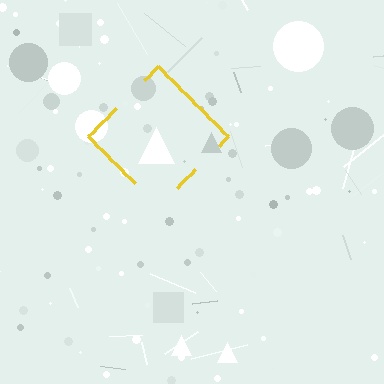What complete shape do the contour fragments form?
The contour fragments form a diamond.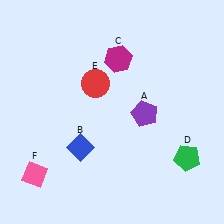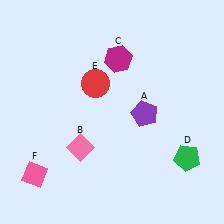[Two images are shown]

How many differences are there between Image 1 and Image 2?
There is 1 difference between the two images.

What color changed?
The diamond (B) changed from blue in Image 1 to pink in Image 2.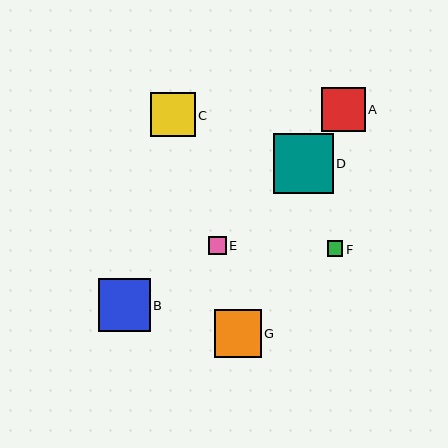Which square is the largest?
Square D is the largest with a size of approximately 60 pixels.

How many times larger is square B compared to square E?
Square B is approximately 2.9 times the size of square E.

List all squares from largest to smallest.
From largest to smallest: D, B, G, C, A, E, F.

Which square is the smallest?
Square F is the smallest with a size of approximately 16 pixels.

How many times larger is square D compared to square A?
Square D is approximately 1.4 times the size of square A.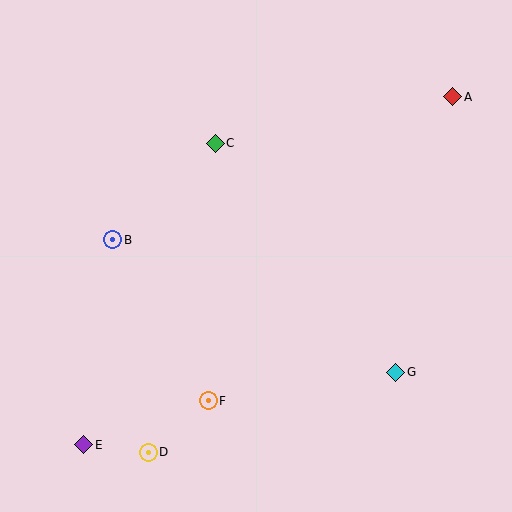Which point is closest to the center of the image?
Point C at (215, 143) is closest to the center.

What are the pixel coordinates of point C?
Point C is at (215, 143).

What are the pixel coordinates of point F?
Point F is at (208, 401).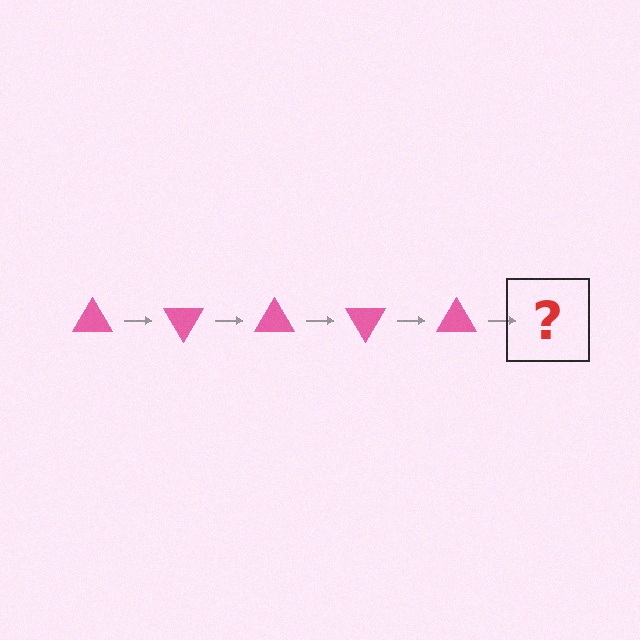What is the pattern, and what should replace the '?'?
The pattern is that the triangle rotates 60 degrees each step. The '?' should be a pink triangle rotated 300 degrees.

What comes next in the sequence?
The next element should be a pink triangle rotated 300 degrees.